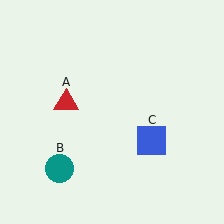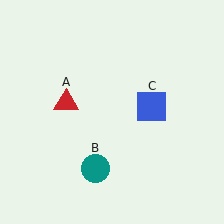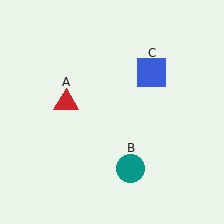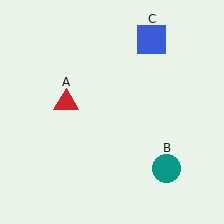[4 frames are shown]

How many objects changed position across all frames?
2 objects changed position: teal circle (object B), blue square (object C).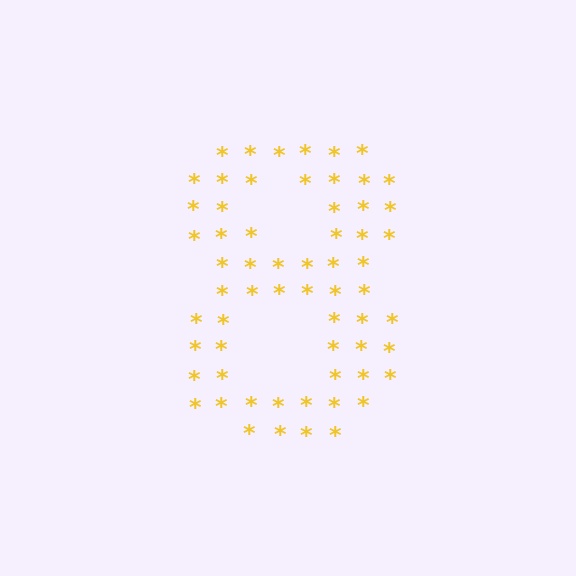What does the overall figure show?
The overall figure shows the digit 8.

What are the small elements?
The small elements are asterisks.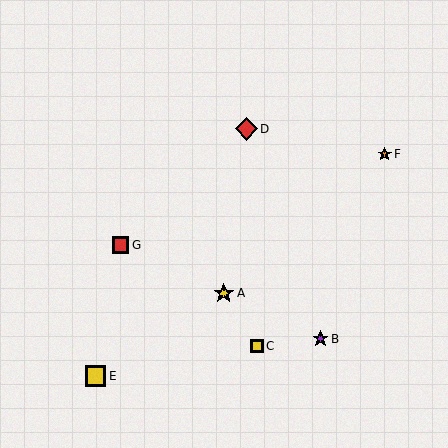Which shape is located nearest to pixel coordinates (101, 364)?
The yellow square (labeled E) at (95, 376) is nearest to that location.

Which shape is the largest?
The red diamond (labeled D) is the largest.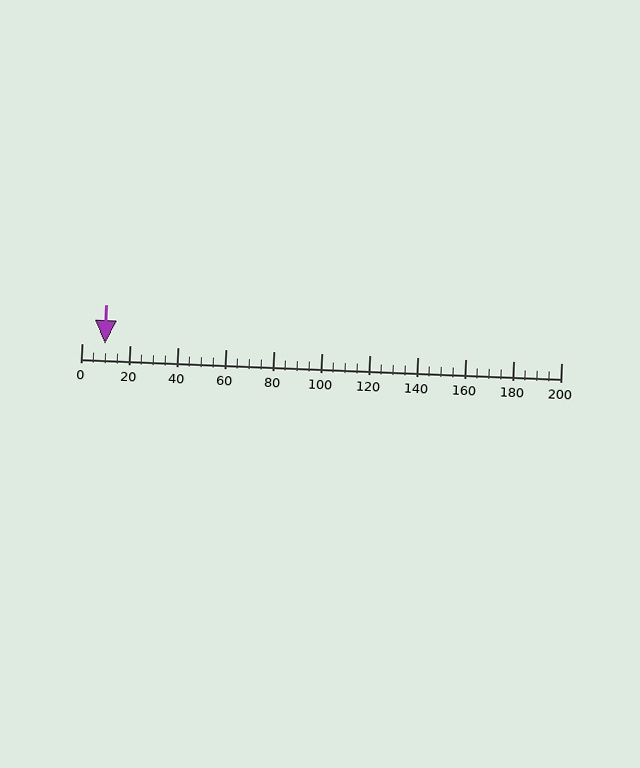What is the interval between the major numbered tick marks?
The major tick marks are spaced 20 units apart.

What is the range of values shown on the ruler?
The ruler shows values from 0 to 200.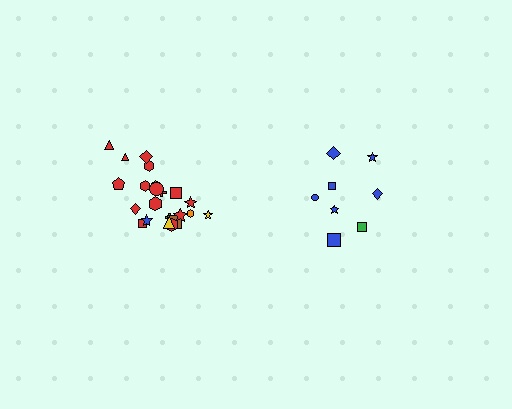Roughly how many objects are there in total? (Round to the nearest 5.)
Roughly 30 objects in total.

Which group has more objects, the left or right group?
The left group.